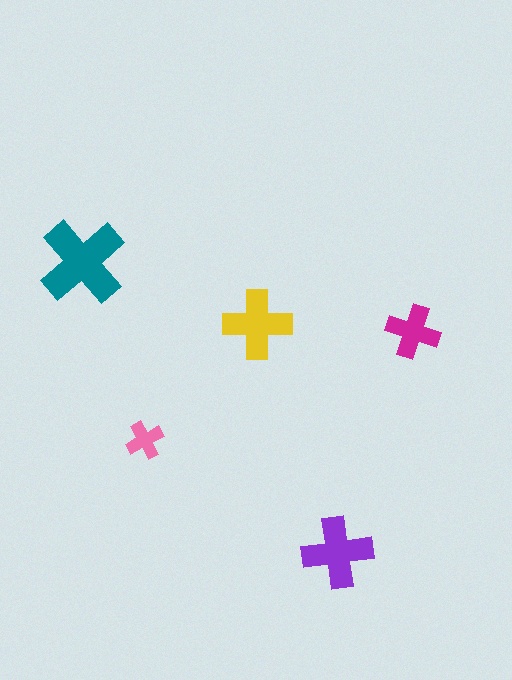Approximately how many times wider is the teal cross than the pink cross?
About 2.5 times wider.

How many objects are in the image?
There are 5 objects in the image.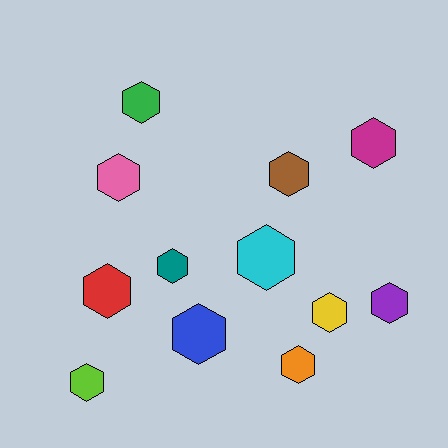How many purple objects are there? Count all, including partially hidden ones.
There is 1 purple object.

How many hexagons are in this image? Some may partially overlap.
There are 12 hexagons.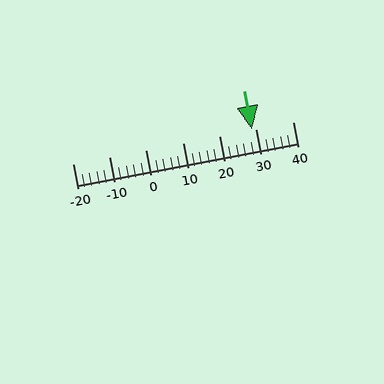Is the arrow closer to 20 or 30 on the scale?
The arrow is closer to 30.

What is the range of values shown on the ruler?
The ruler shows values from -20 to 40.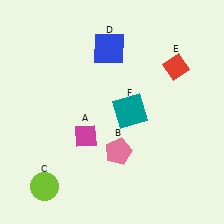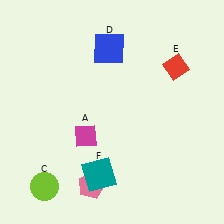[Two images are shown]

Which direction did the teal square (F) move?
The teal square (F) moved down.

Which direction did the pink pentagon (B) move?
The pink pentagon (B) moved down.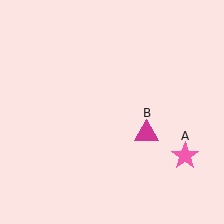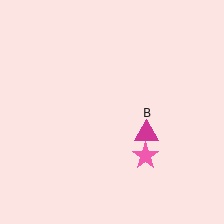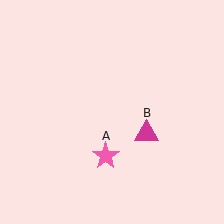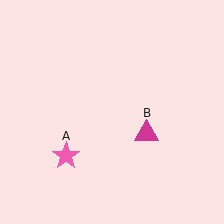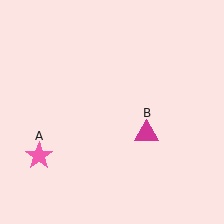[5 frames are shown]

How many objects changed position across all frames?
1 object changed position: pink star (object A).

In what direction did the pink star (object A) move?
The pink star (object A) moved left.